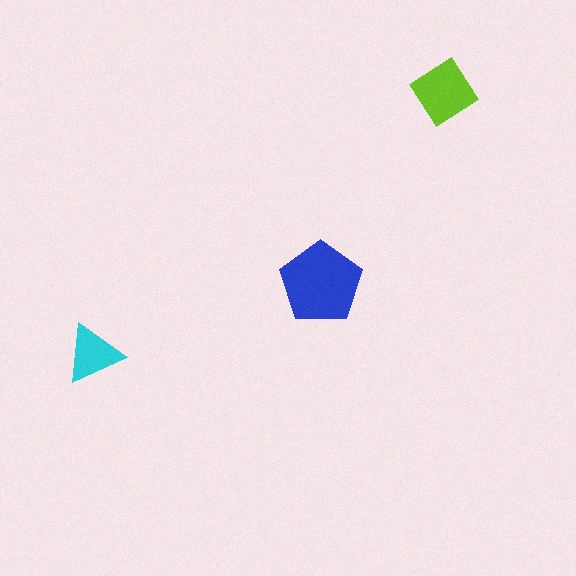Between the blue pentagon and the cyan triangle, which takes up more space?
The blue pentagon.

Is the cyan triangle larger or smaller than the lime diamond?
Smaller.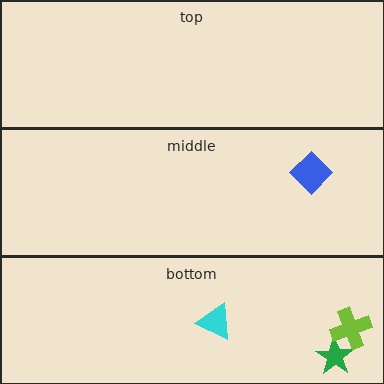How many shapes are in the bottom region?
3.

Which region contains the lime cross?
The bottom region.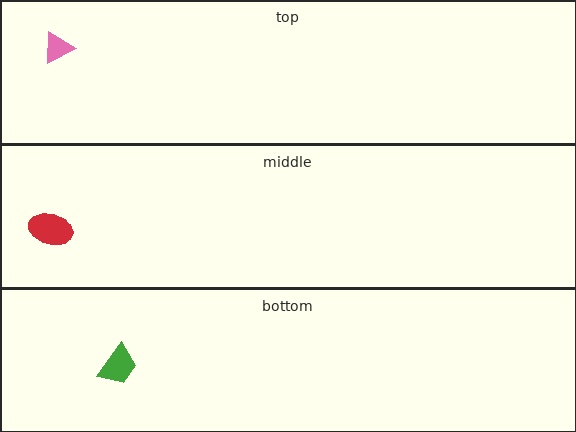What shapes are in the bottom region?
The green trapezoid.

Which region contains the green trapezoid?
The bottom region.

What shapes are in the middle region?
The red ellipse.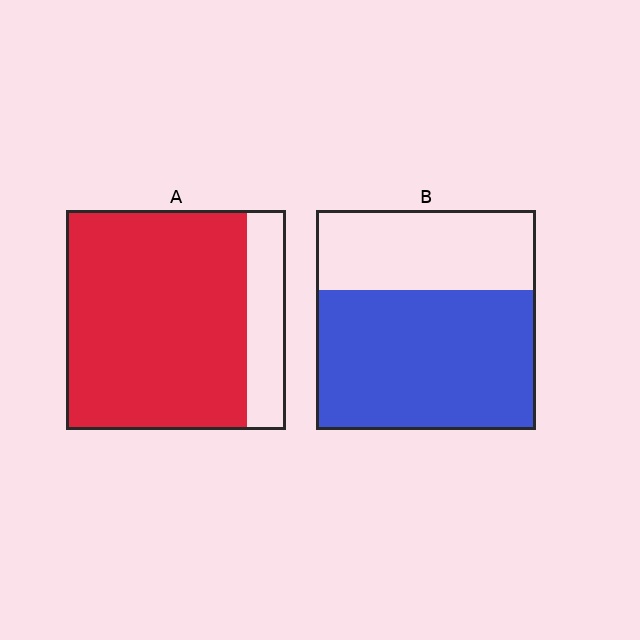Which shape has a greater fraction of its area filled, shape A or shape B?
Shape A.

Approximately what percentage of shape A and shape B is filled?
A is approximately 80% and B is approximately 65%.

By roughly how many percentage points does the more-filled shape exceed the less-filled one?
By roughly 20 percentage points (A over B).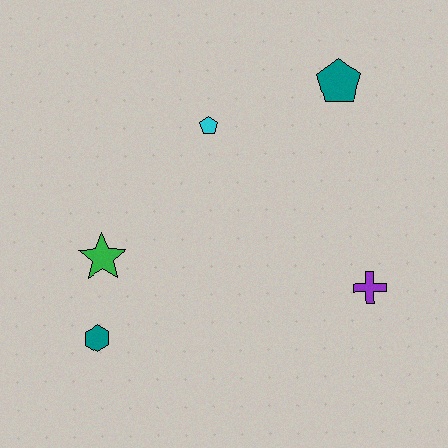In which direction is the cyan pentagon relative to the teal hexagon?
The cyan pentagon is above the teal hexagon.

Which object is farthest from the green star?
The teal pentagon is farthest from the green star.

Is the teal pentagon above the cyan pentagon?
Yes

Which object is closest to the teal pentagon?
The cyan pentagon is closest to the teal pentagon.